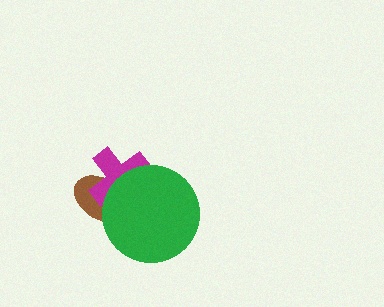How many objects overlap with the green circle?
2 objects overlap with the green circle.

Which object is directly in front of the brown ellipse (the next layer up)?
The magenta cross is directly in front of the brown ellipse.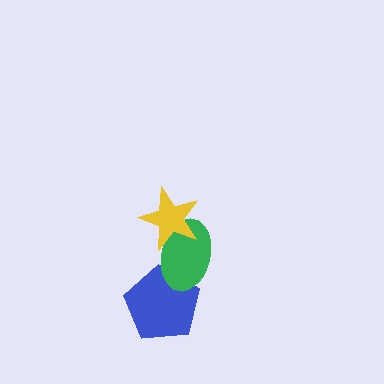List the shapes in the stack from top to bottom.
From top to bottom: the yellow star, the green ellipse, the blue pentagon.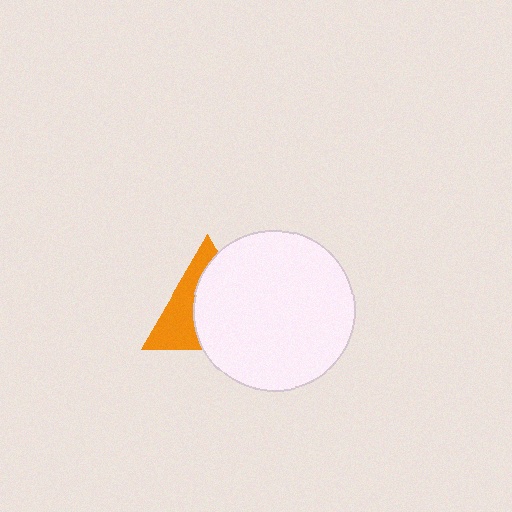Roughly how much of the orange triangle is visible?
A small part of it is visible (roughly 40%).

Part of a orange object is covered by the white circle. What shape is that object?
It is a triangle.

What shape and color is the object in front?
The object in front is a white circle.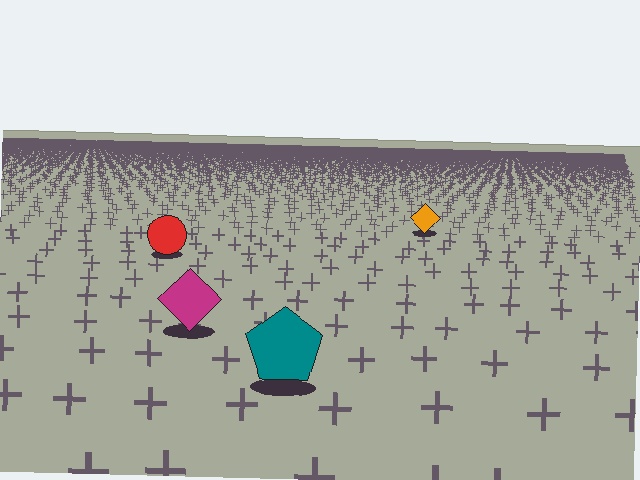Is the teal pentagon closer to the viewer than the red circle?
Yes. The teal pentagon is closer — you can tell from the texture gradient: the ground texture is coarser near it.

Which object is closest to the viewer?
The teal pentagon is closest. The texture marks near it are larger and more spread out.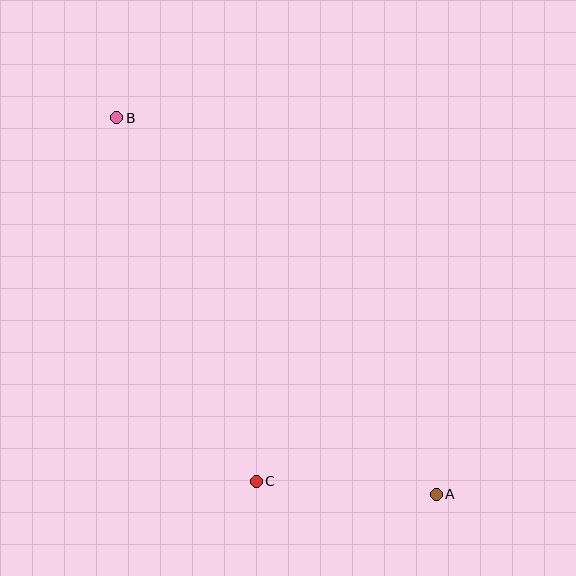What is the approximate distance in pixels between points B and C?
The distance between B and C is approximately 390 pixels.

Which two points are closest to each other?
Points A and C are closest to each other.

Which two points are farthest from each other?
Points A and B are farthest from each other.